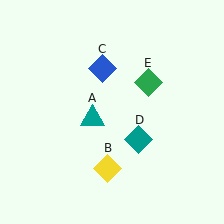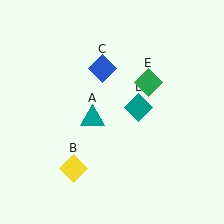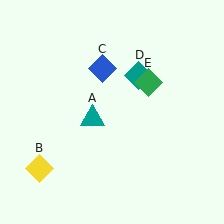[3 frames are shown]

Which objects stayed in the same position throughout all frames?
Teal triangle (object A) and blue diamond (object C) and green diamond (object E) remained stationary.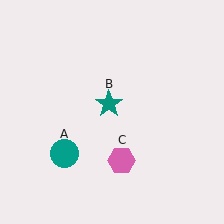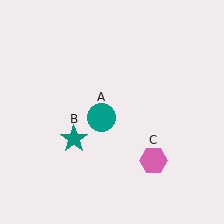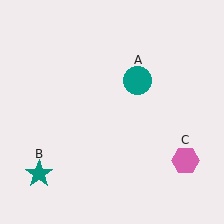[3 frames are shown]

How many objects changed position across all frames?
3 objects changed position: teal circle (object A), teal star (object B), pink hexagon (object C).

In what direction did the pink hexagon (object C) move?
The pink hexagon (object C) moved right.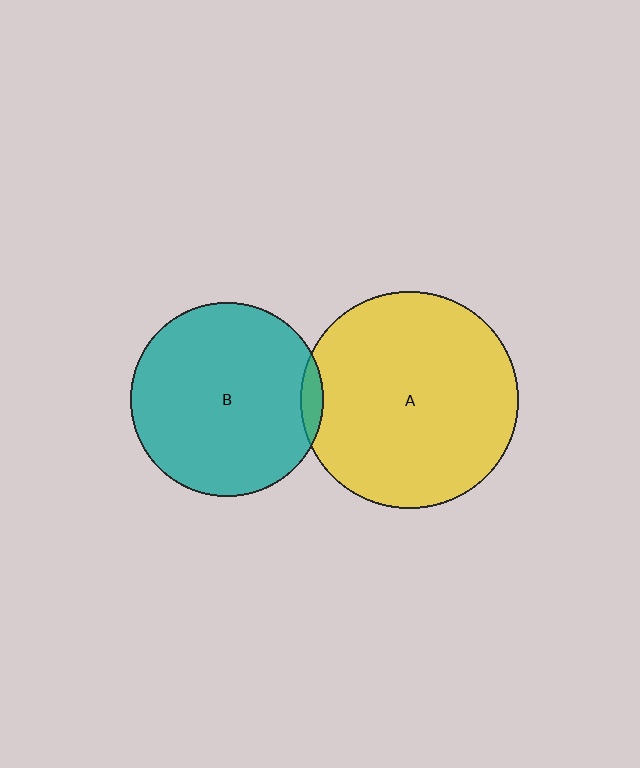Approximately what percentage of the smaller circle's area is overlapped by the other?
Approximately 5%.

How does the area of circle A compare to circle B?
Approximately 1.3 times.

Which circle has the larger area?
Circle A (yellow).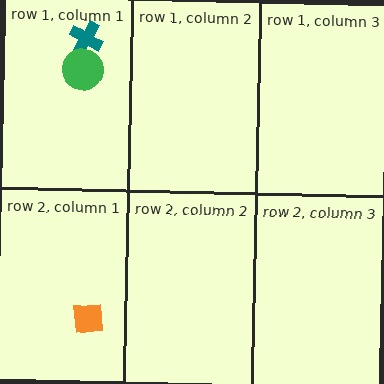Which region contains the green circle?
The row 1, column 1 region.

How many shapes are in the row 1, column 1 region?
2.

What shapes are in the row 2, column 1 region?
The orange square.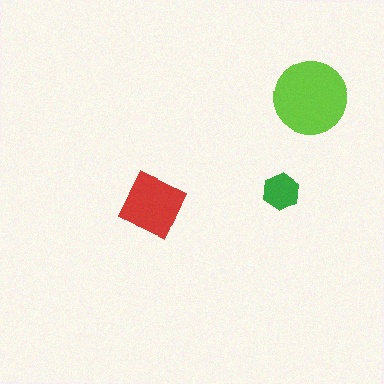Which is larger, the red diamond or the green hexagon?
The red diamond.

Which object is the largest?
The lime circle.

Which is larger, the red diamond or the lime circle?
The lime circle.